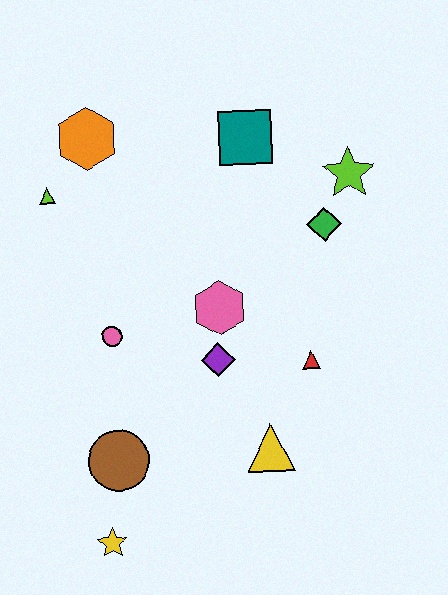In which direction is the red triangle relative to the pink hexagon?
The red triangle is to the right of the pink hexagon.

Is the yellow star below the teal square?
Yes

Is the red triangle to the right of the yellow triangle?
Yes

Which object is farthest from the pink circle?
The lime star is farthest from the pink circle.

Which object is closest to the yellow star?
The brown circle is closest to the yellow star.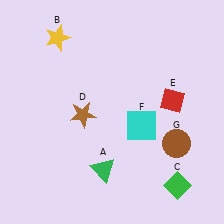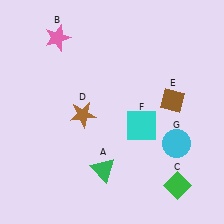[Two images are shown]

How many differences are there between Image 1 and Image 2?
There are 3 differences between the two images.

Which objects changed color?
B changed from yellow to pink. E changed from red to brown. G changed from brown to cyan.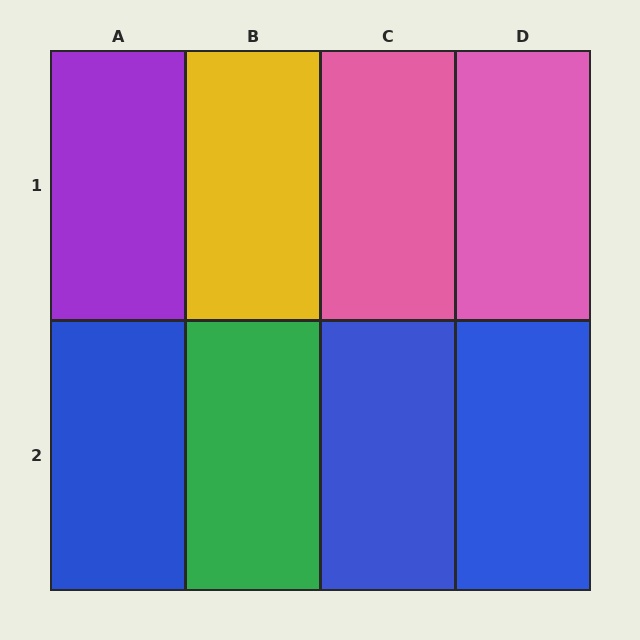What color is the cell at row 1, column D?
Pink.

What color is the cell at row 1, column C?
Pink.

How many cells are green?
1 cell is green.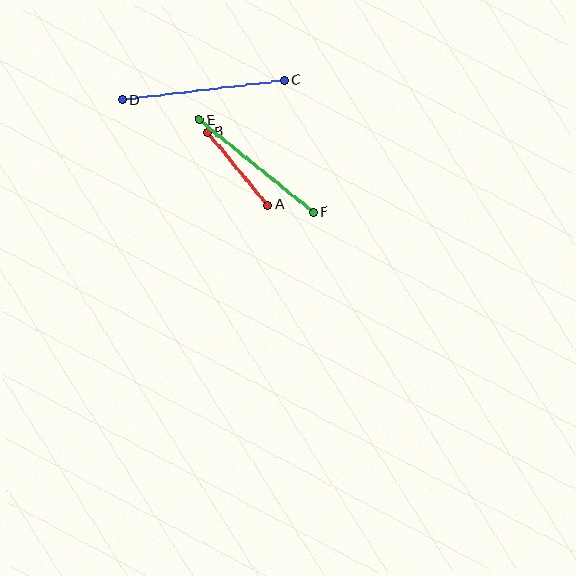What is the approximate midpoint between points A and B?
The midpoint is at approximately (237, 169) pixels.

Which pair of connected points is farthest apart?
Points C and D are farthest apart.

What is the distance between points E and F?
The distance is approximately 147 pixels.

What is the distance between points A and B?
The distance is approximately 94 pixels.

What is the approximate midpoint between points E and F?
The midpoint is at approximately (256, 166) pixels.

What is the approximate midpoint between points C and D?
The midpoint is at approximately (203, 90) pixels.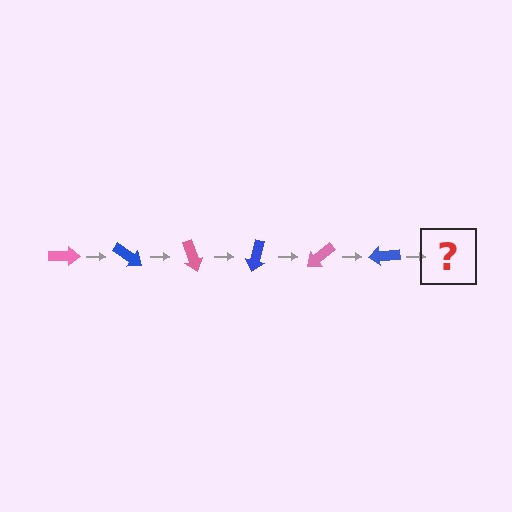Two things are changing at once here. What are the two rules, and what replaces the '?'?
The two rules are that it rotates 35 degrees each step and the color cycles through pink and blue. The '?' should be a pink arrow, rotated 210 degrees from the start.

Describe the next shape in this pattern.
It should be a pink arrow, rotated 210 degrees from the start.